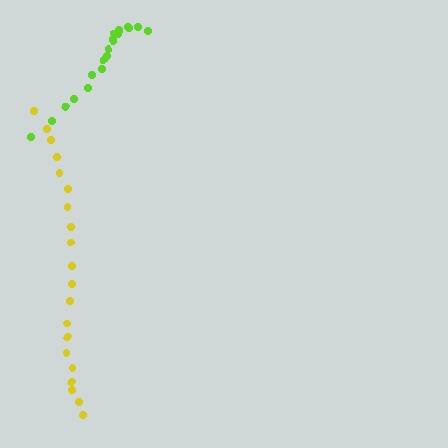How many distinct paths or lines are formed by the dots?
There are 2 distinct paths.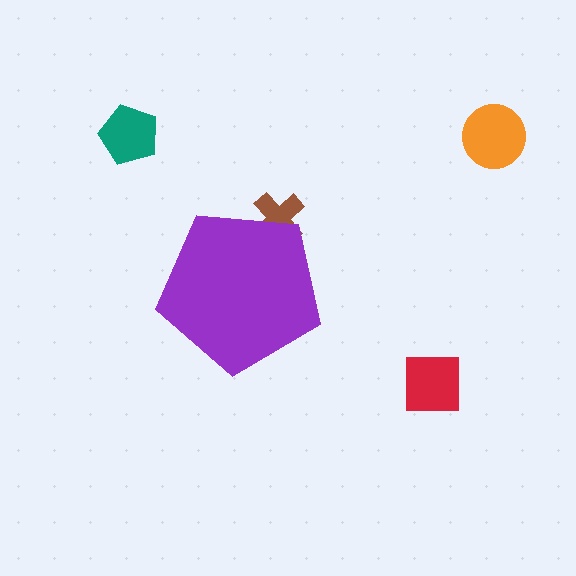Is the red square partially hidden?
No, the red square is fully visible.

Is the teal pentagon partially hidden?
No, the teal pentagon is fully visible.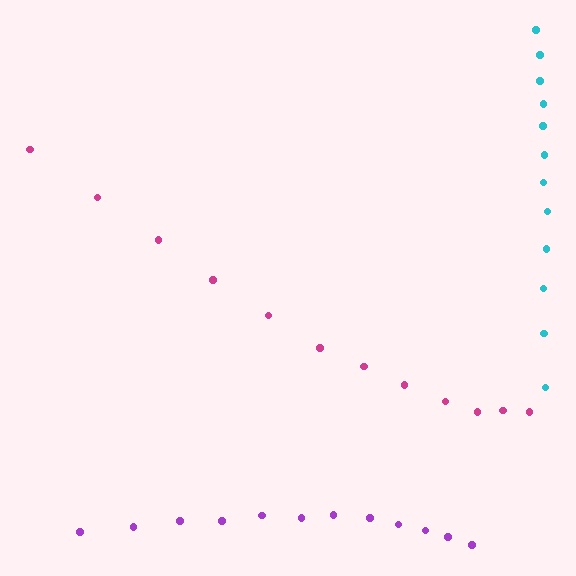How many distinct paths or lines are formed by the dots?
There are 3 distinct paths.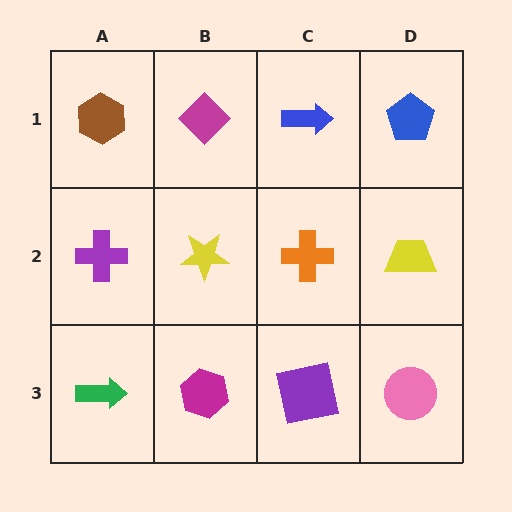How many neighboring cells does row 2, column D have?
3.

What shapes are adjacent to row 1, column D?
A yellow trapezoid (row 2, column D), a blue arrow (row 1, column C).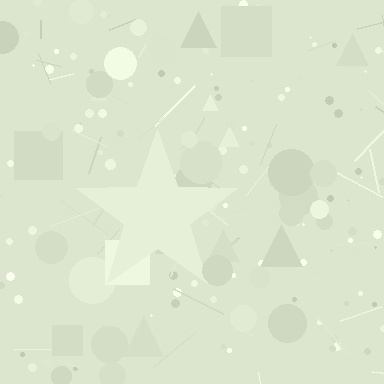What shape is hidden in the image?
A star is hidden in the image.